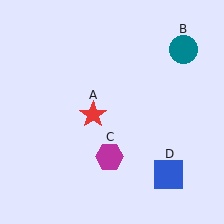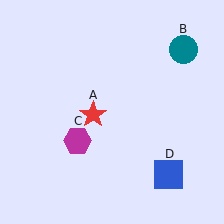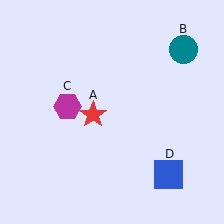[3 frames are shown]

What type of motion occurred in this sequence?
The magenta hexagon (object C) rotated clockwise around the center of the scene.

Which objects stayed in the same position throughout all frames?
Red star (object A) and teal circle (object B) and blue square (object D) remained stationary.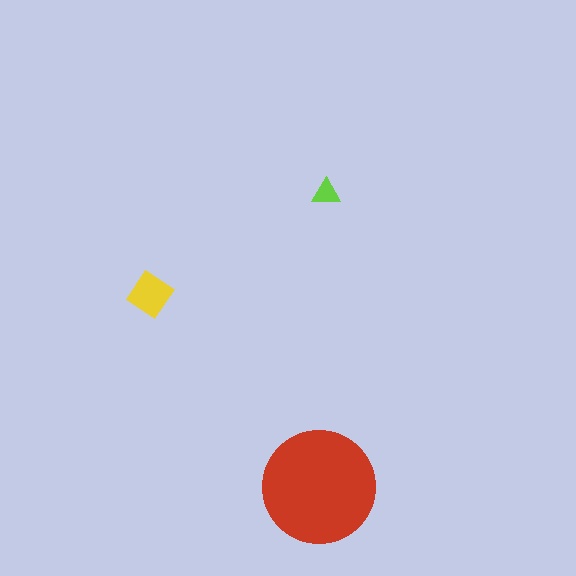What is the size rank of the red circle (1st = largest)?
1st.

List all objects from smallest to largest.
The lime triangle, the yellow diamond, the red circle.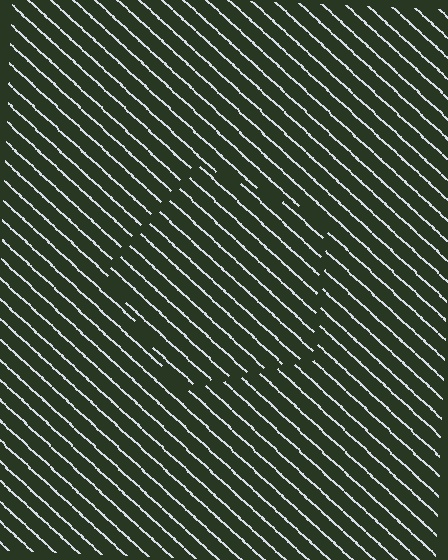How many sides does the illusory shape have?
5 sides — the line-ends trace a pentagon.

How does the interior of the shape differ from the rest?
The interior of the shape contains the same grating, shifted by half a period — the contour is defined by the phase discontinuity where line-ends from the inner and outer gratings abut.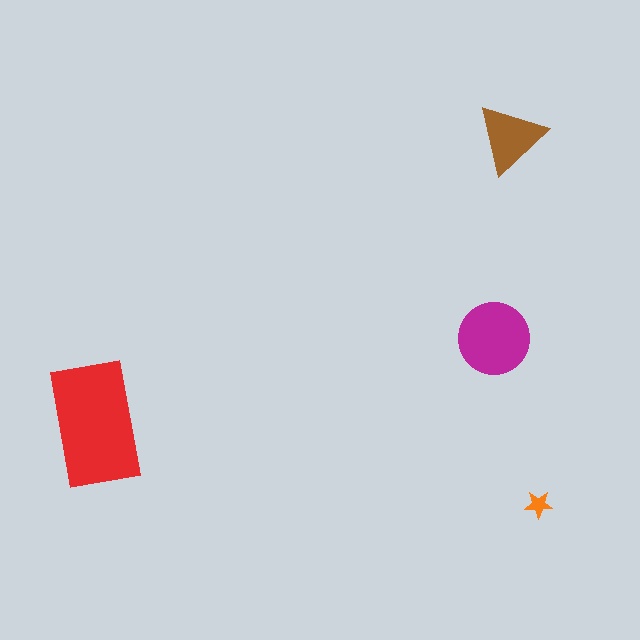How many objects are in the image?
There are 4 objects in the image.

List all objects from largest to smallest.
The red rectangle, the magenta circle, the brown triangle, the orange star.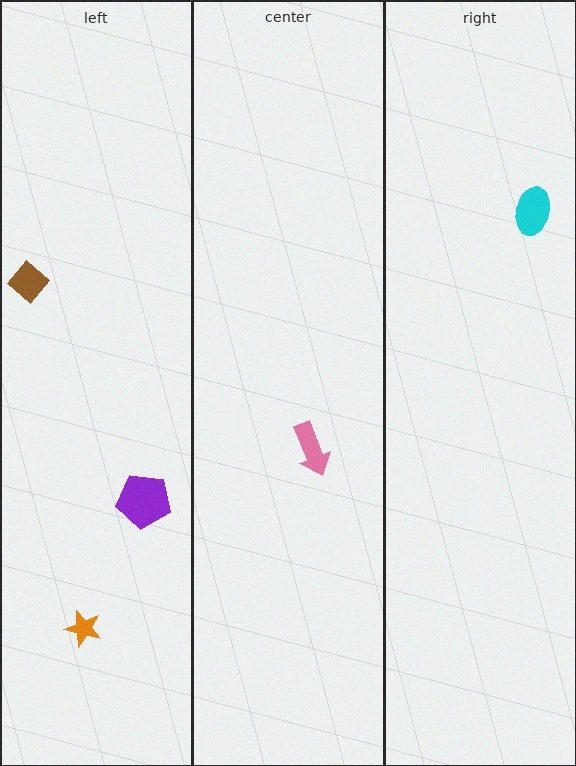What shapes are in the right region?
The cyan ellipse.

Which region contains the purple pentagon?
The left region.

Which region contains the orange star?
The left region.